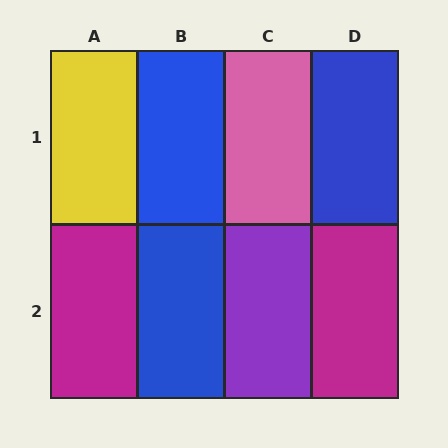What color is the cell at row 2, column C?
Purple.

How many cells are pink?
1 cell is pink.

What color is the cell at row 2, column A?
Magenta.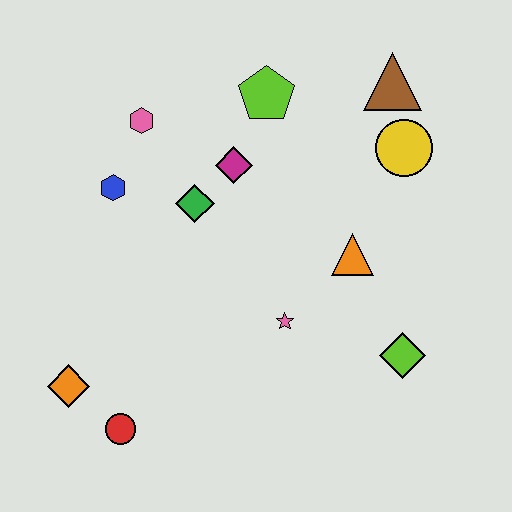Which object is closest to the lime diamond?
The orange triangle is closest to the lime diamond.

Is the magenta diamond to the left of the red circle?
No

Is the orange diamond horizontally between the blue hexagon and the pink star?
No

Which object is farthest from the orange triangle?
The orange diamond is farthest from the orange triangle.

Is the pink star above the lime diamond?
Yes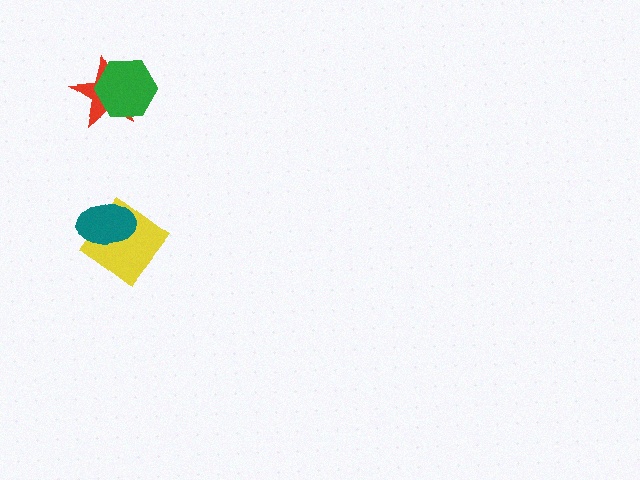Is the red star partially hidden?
Yes, it is partially covered by another shape.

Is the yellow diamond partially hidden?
Yes, it is partially covered by another shape.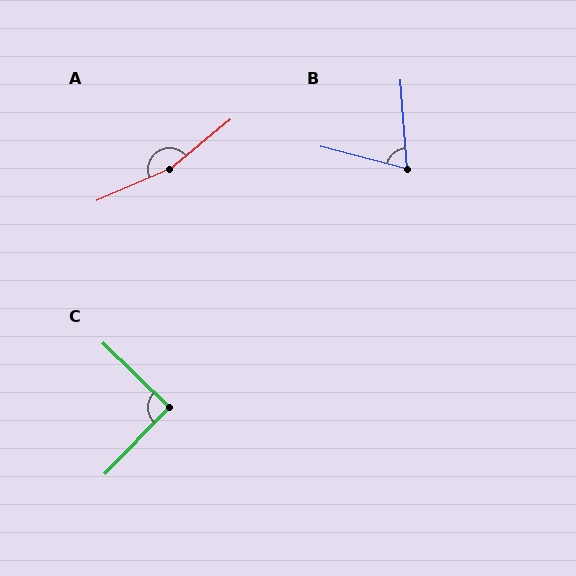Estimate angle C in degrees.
Approximately 90 degrees.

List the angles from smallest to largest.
B (72°), C (90°), A (164°).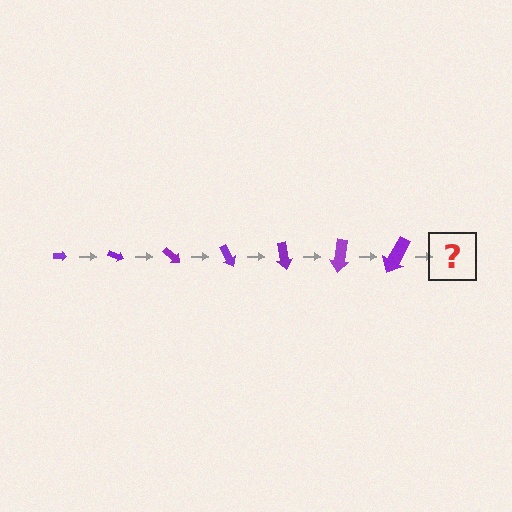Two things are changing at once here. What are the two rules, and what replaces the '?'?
The two rules are that the arrow grows larger each step and it rotates 20 degrees each step. The '?' should be an arrow, larger than the previous one and rotated 140 degrees from the start.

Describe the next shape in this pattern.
It should be an arrow, larger than the previous one and rotated 140 degrees from the start.